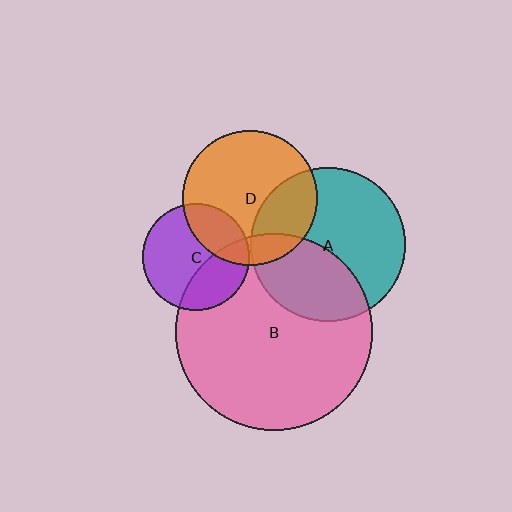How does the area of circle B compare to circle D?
Approximately 2.1 times.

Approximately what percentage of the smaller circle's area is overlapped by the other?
Approximately 30%.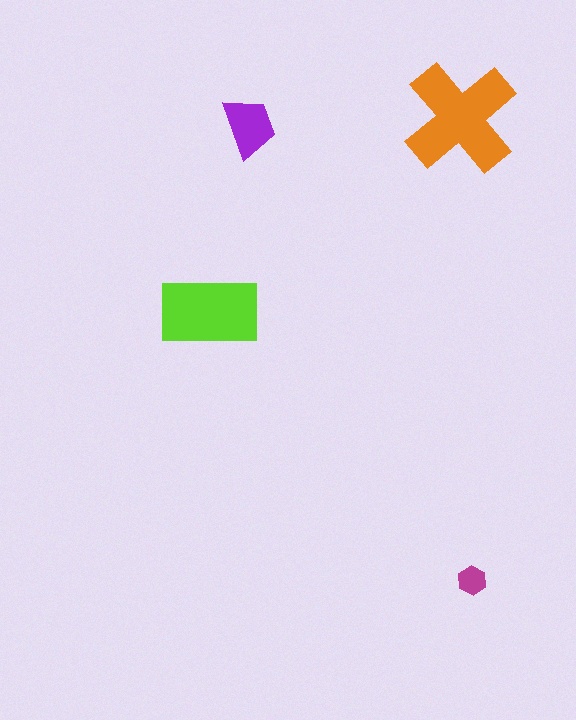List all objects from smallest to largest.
The magenta hexagon, the purple trapezoid, the lime rectangle, the orange cross.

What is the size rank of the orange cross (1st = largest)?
1st.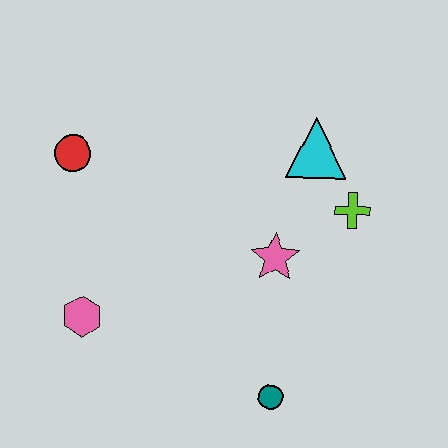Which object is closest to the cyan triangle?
The lime cross is closest to the cyan triangle.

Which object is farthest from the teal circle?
The red circle is farthest from the teal circle.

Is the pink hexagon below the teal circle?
No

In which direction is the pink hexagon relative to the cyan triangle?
The pink hexagon is to the left of the cyan triangle.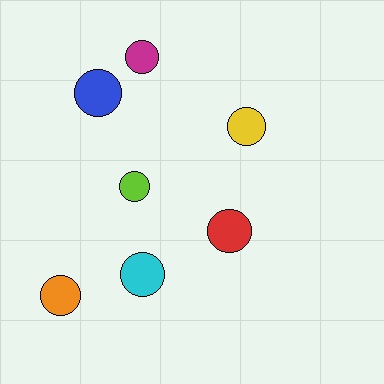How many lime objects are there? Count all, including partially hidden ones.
There is 1 lime object.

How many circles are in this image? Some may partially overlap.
There are 7 circles.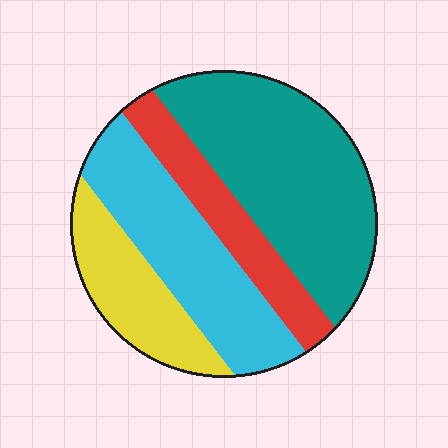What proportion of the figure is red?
Red takes up about one sixth (1/6) of the figure.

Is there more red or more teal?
Teal.